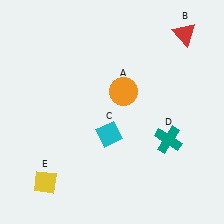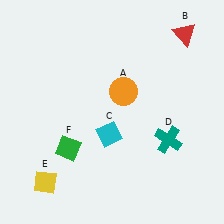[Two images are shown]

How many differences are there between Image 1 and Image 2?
There is 1 difference between the two images.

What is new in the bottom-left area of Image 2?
A green diamond (F) was added in the bottom-left area of Image 2.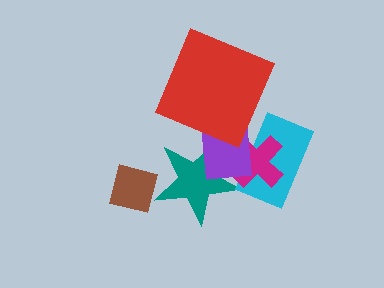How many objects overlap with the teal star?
3 objects overlap with the teal star.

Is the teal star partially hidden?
Yes, it is partially covered by another shape.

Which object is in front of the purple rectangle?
The red square is in front of the purple rectangle.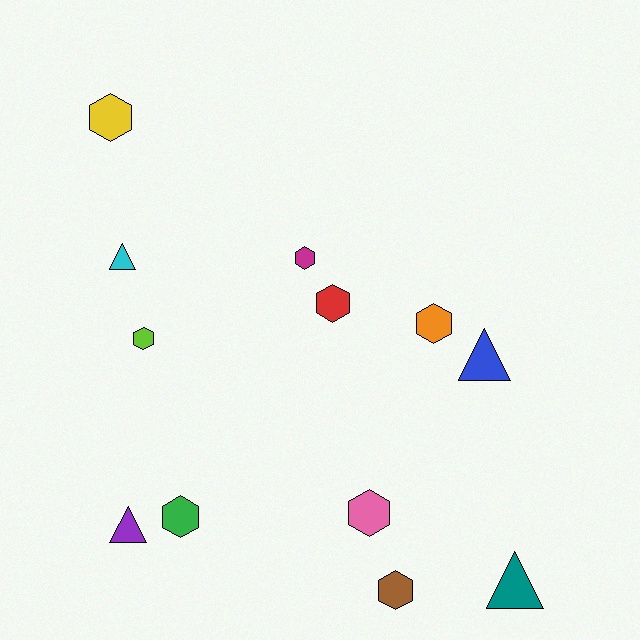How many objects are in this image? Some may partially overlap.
There are 12 objects.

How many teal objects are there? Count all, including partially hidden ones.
There is 1 teal object.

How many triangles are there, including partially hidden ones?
There are 4 triangles.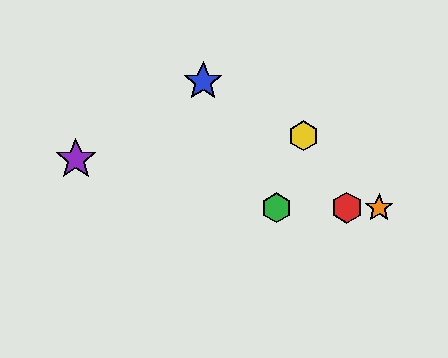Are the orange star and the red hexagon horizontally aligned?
Yes, both are at y≈208.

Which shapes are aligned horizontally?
The red hexagon, the green hexagon, the orange star are aligned horizontally.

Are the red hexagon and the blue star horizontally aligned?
No, the red hexagon is at y≈208 and the blue star is at y≈81.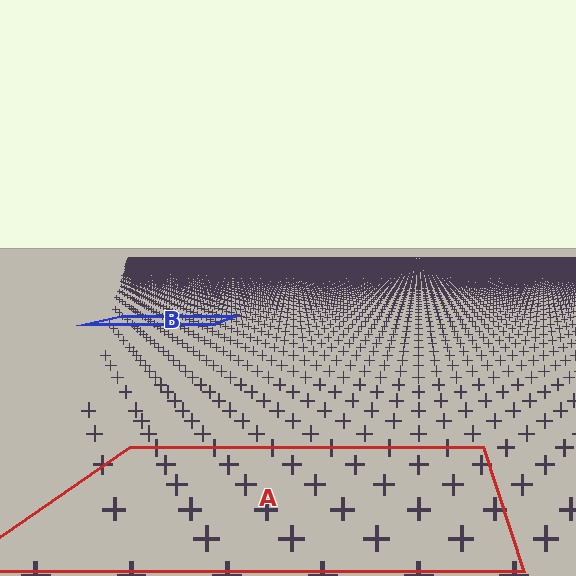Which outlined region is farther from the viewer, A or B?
Region B is farther from the viewer — the texture elements inside it appear smaller and more densely packed.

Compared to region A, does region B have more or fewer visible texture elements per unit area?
Region B has more texture elements per unit area — they are packed more densely because it is farther away.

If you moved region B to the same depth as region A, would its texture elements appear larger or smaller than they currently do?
They would appear larger. At a closer depth, the same texture elements are projected at a bigger on-screen size.